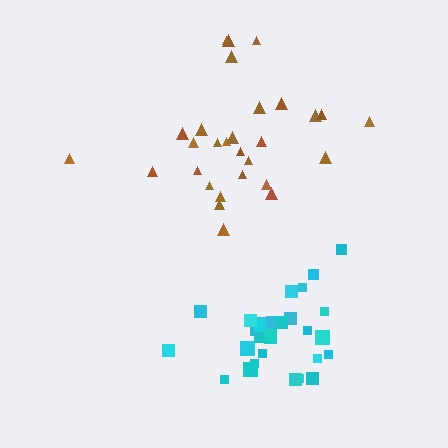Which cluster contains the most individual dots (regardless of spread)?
Cyan (30).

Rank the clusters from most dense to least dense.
cyan, brown.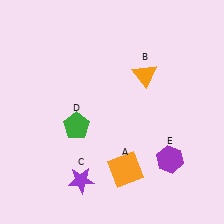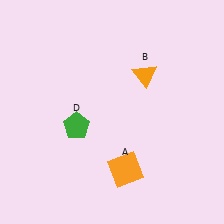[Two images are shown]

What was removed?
The purple star (C), the purple hexagon (E) were removed in Image 2.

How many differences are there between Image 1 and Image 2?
There are 2 differences between the two images.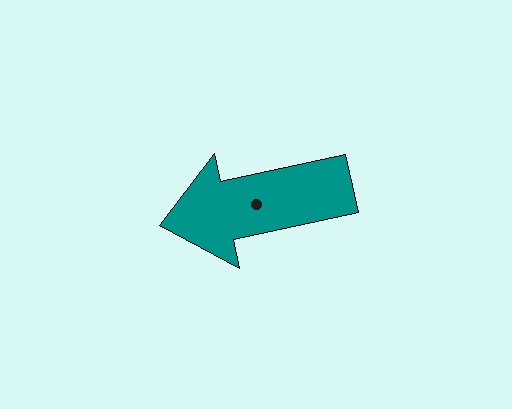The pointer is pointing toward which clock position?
Roughly 9 o'clock.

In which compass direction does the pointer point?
West.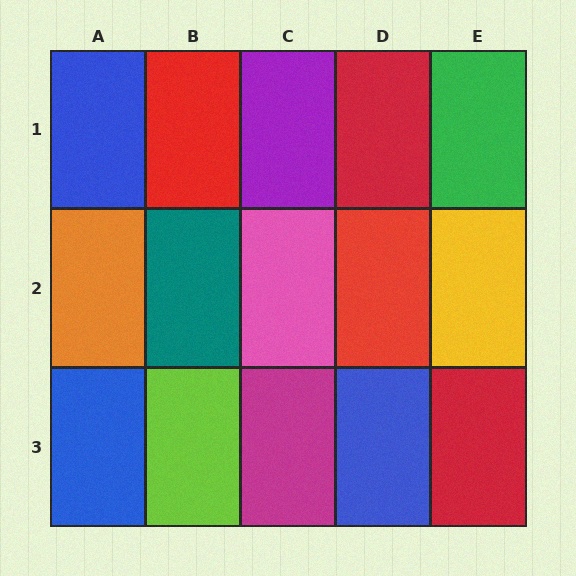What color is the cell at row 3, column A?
Blue.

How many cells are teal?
1 cell is teal.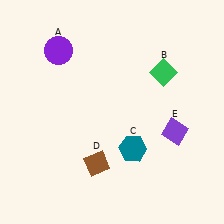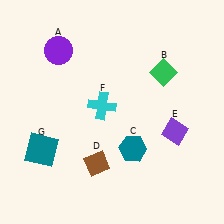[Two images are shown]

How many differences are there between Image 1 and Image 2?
There are 2 differences between the two images.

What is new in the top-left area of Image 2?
A cyan cross (F) was added in the top-left area of Image 2.